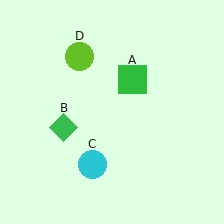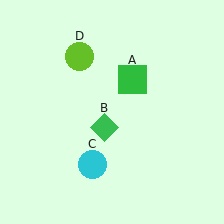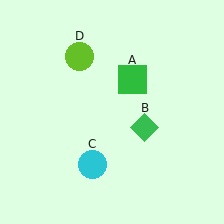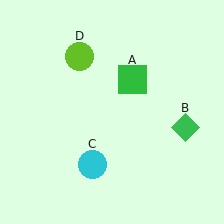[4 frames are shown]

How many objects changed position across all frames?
1 object changed position: green diamond (object B).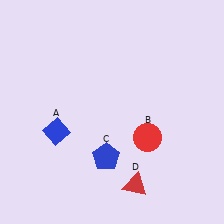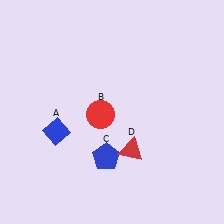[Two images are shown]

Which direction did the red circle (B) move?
The red circle (B) moved left.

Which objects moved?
The objects that moved are: the red circle (B), the red triangle (D).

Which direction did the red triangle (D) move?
The red triangle (D) moved up.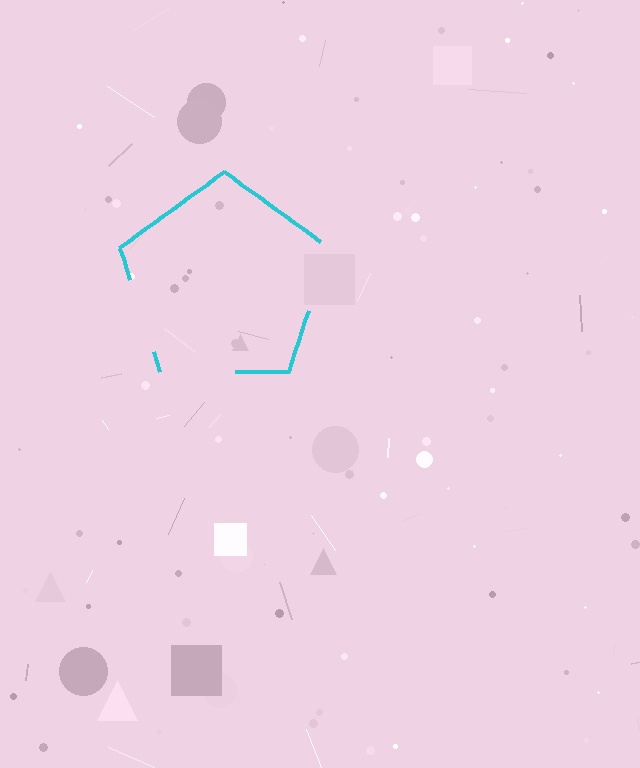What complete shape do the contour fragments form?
The contour fragments form a pentagon.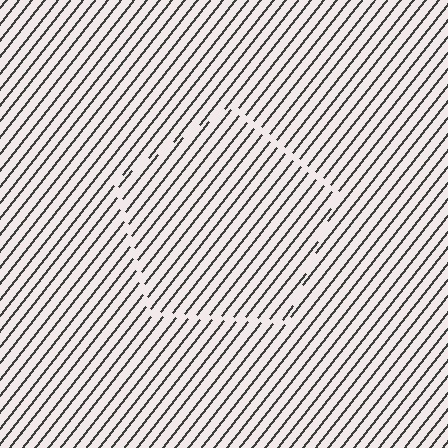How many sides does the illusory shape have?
5 sides — the line-ends trace a pentagon.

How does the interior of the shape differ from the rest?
The interior of the shape contains the same grating, shifted by half a period — the contour is defined by the phase discontinuity where line-ends from the inner and outer gratings abut.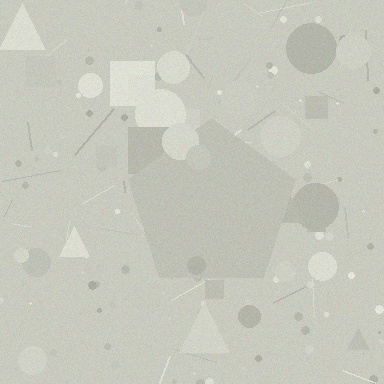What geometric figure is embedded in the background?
A pentagon is embedded in the background.